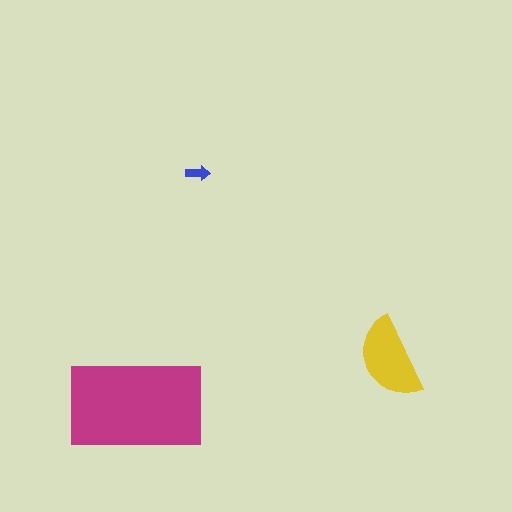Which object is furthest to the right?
The yellow semicircle is rightmost.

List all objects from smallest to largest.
The blue arrow, the yellow semicircle, the magenta rectangle.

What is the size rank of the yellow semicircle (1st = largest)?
2nd.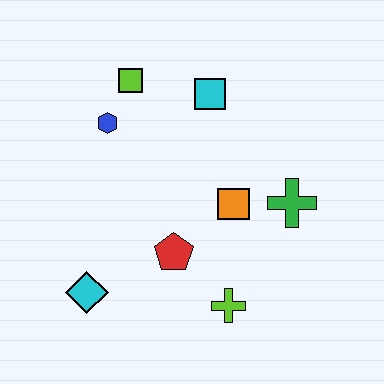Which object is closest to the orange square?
The green cross is closest to the orange square.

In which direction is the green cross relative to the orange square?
The green cross is to the right of the orange square.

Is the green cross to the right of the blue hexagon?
Yes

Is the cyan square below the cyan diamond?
No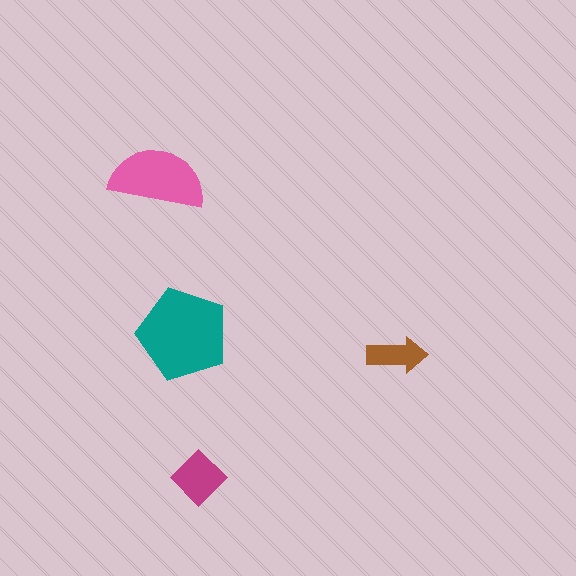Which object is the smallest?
The brown arrow.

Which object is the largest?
The teal pentagon.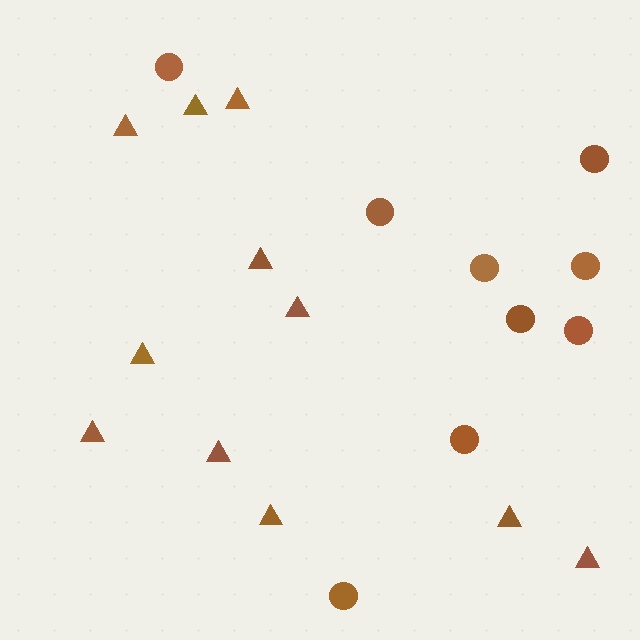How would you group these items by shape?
There are 2 groups: one group of triangles (11) and one group of circles (9).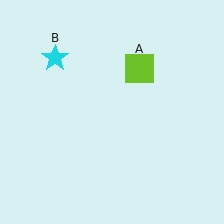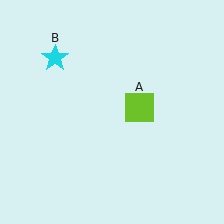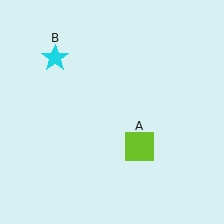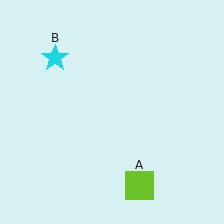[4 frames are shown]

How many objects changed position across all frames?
1 object changed position: lime square (object A).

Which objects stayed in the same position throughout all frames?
Cyan star (object B) remained stationary.